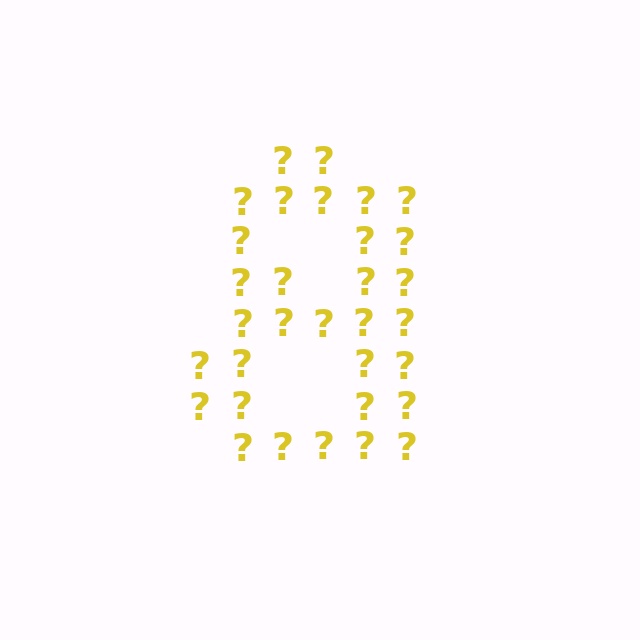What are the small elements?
The small elements are question marks.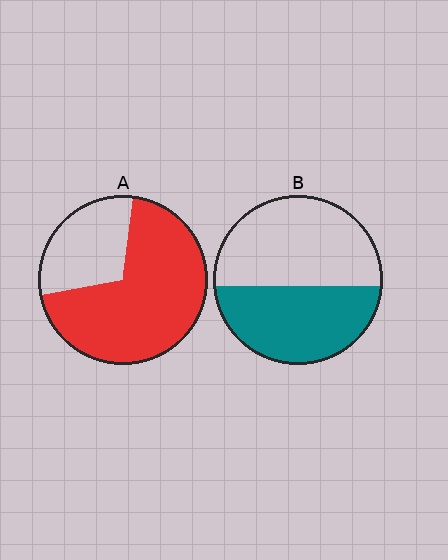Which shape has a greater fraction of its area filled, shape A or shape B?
Shape A.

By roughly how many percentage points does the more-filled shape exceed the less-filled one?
By roughly 25 percentage points (A over B).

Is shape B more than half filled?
No.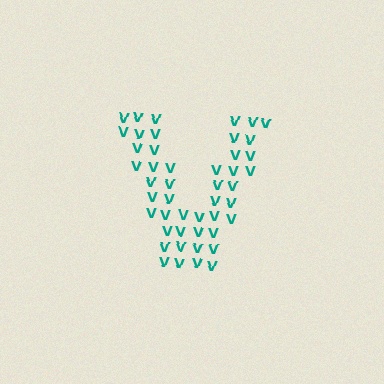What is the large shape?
The large shape is the letter V.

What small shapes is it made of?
It is made of small letter V's.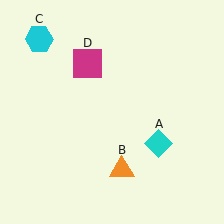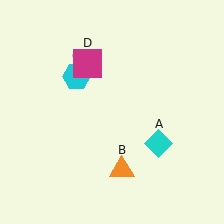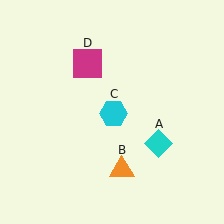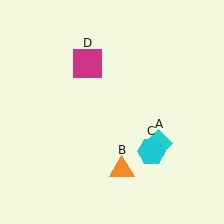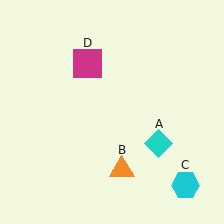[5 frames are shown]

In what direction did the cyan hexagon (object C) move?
The cyan hexagon (object C) moved down and to the right.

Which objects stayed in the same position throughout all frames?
Cyan diamond (object A) and orange triangle (object B) and magenta square (object D) remained stationary.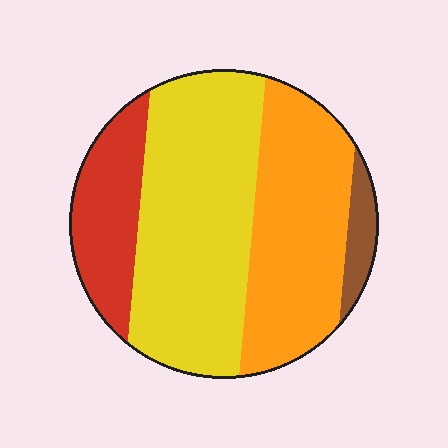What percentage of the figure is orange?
Orange covers 33% of the figure.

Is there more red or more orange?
Orange.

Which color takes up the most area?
Yellow, at roughly 45%.